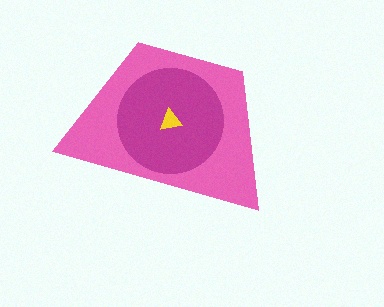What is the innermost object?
The yellow triangle.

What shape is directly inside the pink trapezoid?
The magenta circle.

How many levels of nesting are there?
3.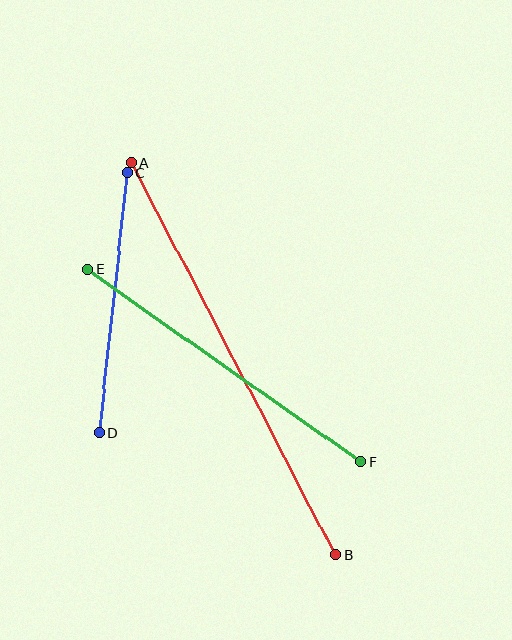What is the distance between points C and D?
The distance is approximately 261 pixels.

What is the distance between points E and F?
The distance is approximately 335 pixels.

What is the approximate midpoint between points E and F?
The midpoint is at approximately (224, 366) pixels.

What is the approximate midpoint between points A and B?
The midpoint is at approximately (233, 359) pixels.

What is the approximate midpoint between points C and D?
The midpoint is at approximately (113, 303) pixels.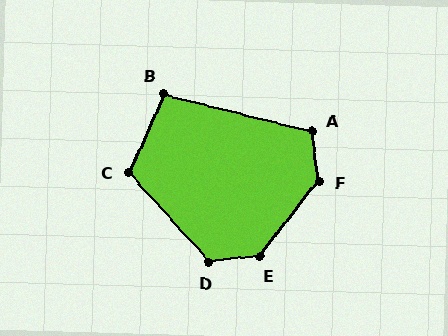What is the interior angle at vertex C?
Approximately 114 degrees (obtuse).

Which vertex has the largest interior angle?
F, at approximately 135 degrees.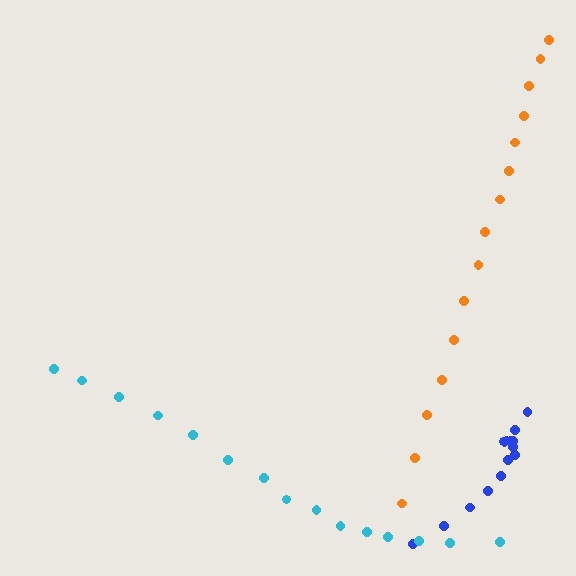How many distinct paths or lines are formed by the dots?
There are 3 distinct paths.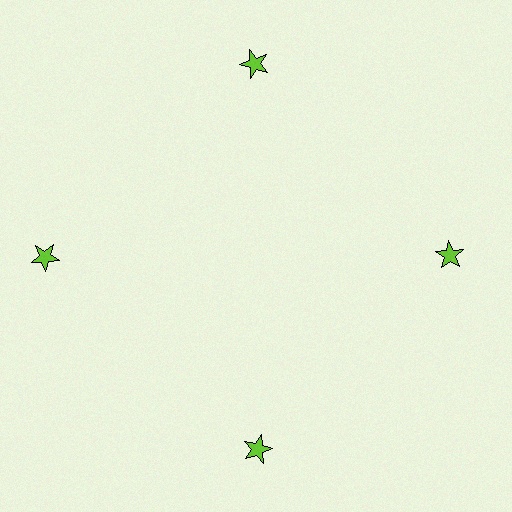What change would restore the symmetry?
The symmetry would be restored by moving it inward, back onto the ring so that all 4 stars sit at equal angles and equal distance from the center.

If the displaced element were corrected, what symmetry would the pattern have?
It would have 4-fold rotational symmetry — the pattern would map onto itself every 90 degrees.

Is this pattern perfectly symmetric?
No. The 4 lime stars are arranged in a ring, but one element near the 9 o'clock position is pushed outward from the center, breaking the 4-fold rotational symmetry.